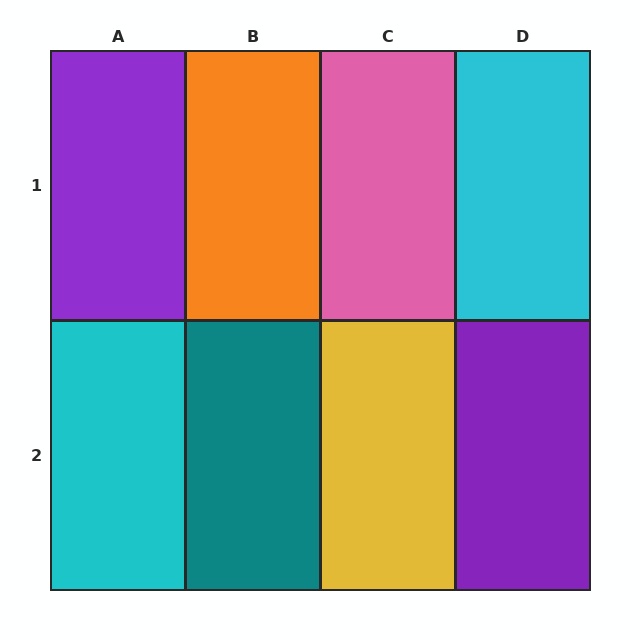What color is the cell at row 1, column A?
Purple.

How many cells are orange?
1 cell is orange.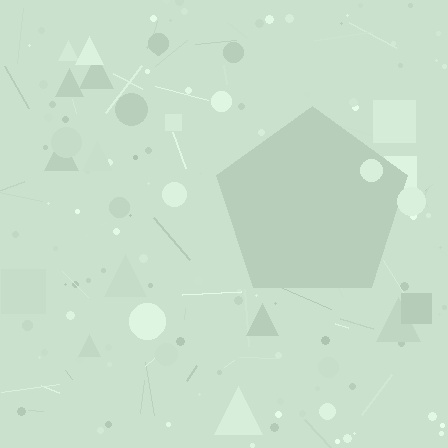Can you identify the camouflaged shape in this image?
The camouflaged shape is a pentagon.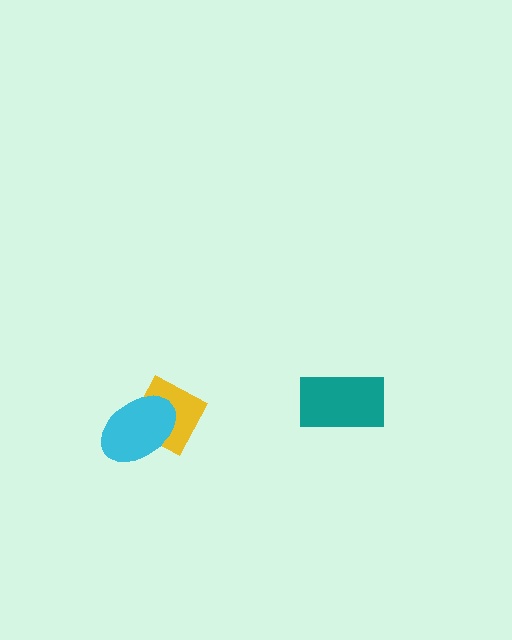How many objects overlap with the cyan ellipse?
1 object overlaps with the cyan ellipse.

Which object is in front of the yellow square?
The cyan ellipse is in front of the yellow square.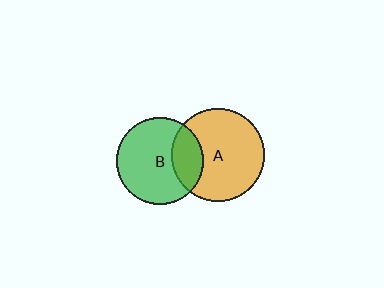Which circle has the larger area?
Circle A (orange).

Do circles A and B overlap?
Yes.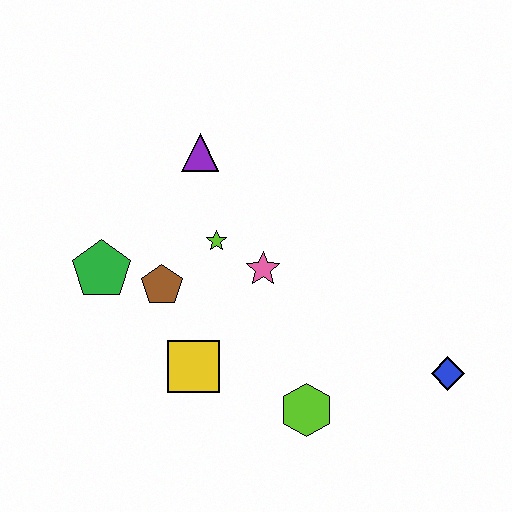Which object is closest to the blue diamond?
The lime hexagon is closest to the blue diamond.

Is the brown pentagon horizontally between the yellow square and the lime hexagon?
No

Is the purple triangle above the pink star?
Yes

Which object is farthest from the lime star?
The blue diamond is farthest from the lime star.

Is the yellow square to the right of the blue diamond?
No